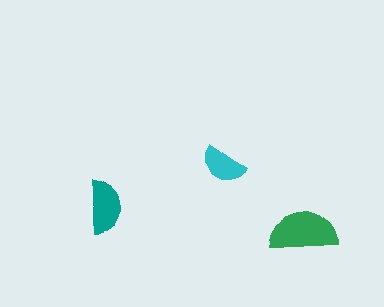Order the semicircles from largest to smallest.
the green one, the teal one, the cyan one.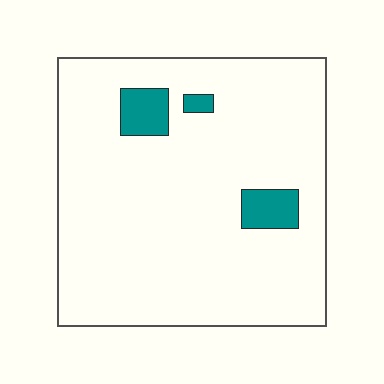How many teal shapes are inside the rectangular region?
3.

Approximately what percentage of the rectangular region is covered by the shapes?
Approximately 5%.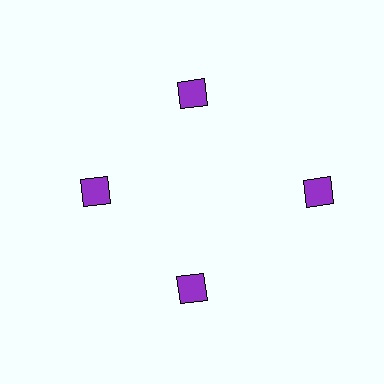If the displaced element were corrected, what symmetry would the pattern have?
It would have 4-fold rotational symmetry — the pattern would map onto itself every 90 degrees.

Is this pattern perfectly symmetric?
No. The 4 purple diamonds are arranged in a ring, but one element near the 3 o'clock position is pushed outward from the center, breaking the 4-fold rotational symmetry.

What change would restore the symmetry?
The symmetry would be restored by moving it inward, back onto the ring so that all 4 diamonds sit at equal angles and equal distance from the center.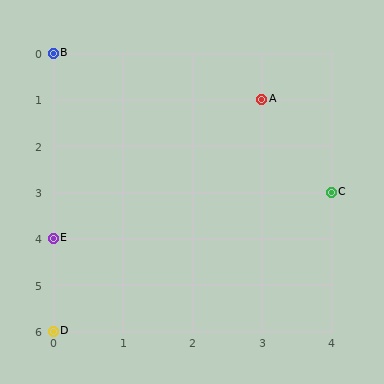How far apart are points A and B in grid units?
Points A and B are 3 columns and 1 row apart (about 3.2 grid units diagonally).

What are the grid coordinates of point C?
Point C is at grid coordinates (4, 3).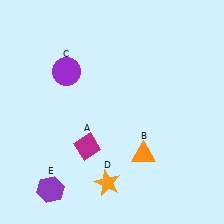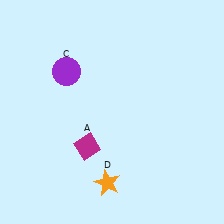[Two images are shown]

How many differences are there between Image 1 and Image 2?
There are 2 differences between the two images.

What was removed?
The purple hexagon (E), the orange triangle (B) were removed in Image 2.